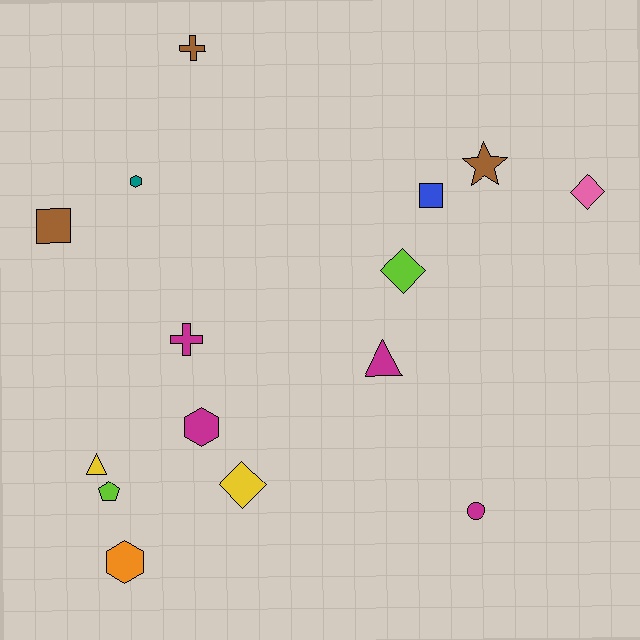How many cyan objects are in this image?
There are no cyan objects.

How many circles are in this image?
There is 1 circle.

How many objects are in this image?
There are 15 objects.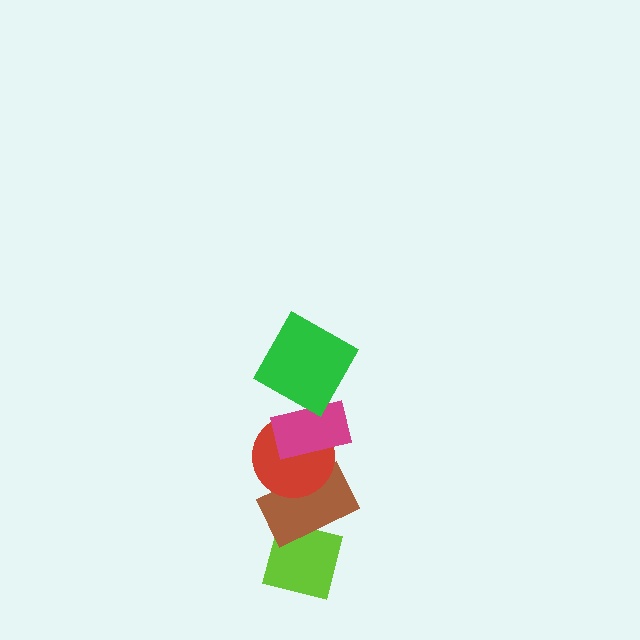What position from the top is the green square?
The green square is 1st from the top.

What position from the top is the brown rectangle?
The brown rectangle is 4th from the top.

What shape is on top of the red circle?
The magenta rectangle is on top of the red circle.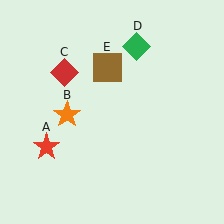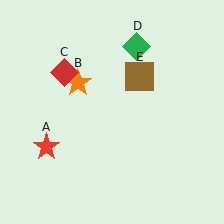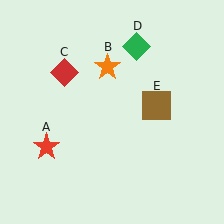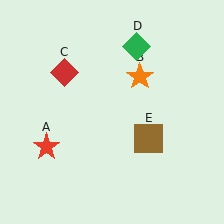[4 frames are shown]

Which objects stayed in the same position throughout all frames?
Red star (object A) and red diamond (object C) and green diamond (object D) remained stationary.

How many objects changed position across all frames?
2 objects changed position: orange star (object B), brown square (object E).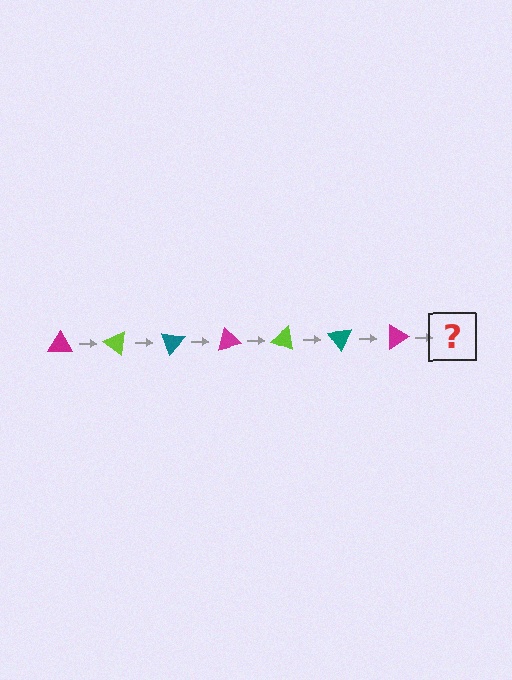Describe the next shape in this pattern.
It should be a lime triangle, rotated 245 degrees from the start.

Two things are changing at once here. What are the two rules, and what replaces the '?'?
The two rules are that it rotates 35 degrees each step and the color cycles through magenta, lime, and teal. The '?' should be a lime triangle, rotated 245 degrees from the start.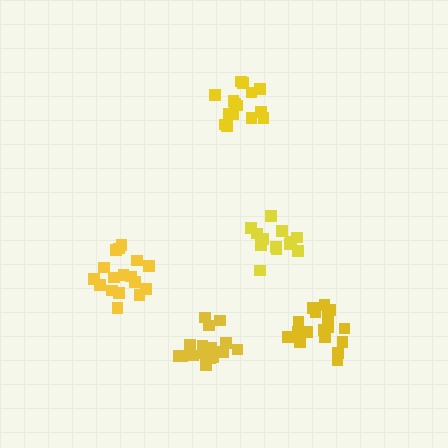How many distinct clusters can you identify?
There are 5 distinct clusters.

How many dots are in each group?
Group 1: 15 dots, Group 2: 13 dots, Group 3: 17 dots, Group 4: 17 dots, Group 5: 17 dots (79 total).